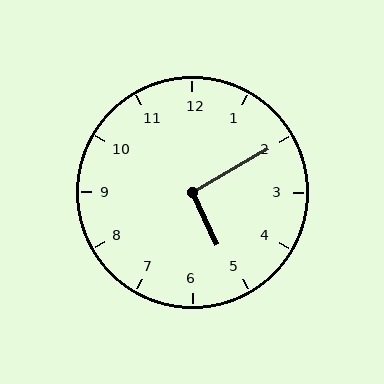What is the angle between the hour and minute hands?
Approximately 95 degrees.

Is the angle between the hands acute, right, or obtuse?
It is right.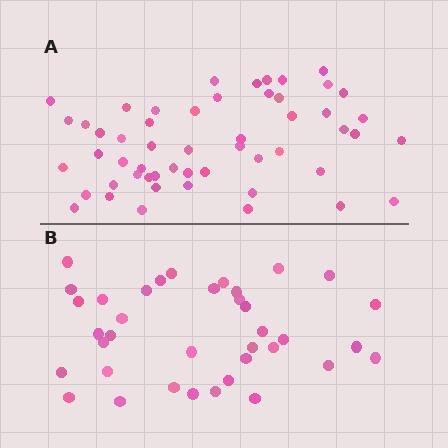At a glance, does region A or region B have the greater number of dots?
Region A (the top region) has more dots.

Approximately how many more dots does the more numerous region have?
Region A has approximately 15 more dots than region B.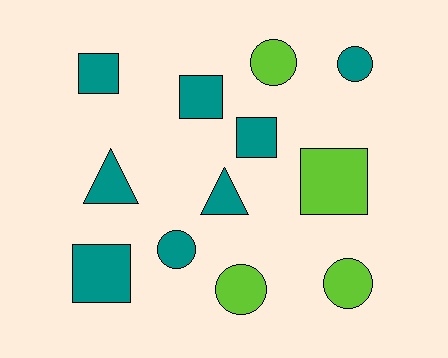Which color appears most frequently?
Teal, with 8 objects.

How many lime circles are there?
There are 3 lime circles.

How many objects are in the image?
There are 12 objects.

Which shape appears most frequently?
Circle, with 5 objects.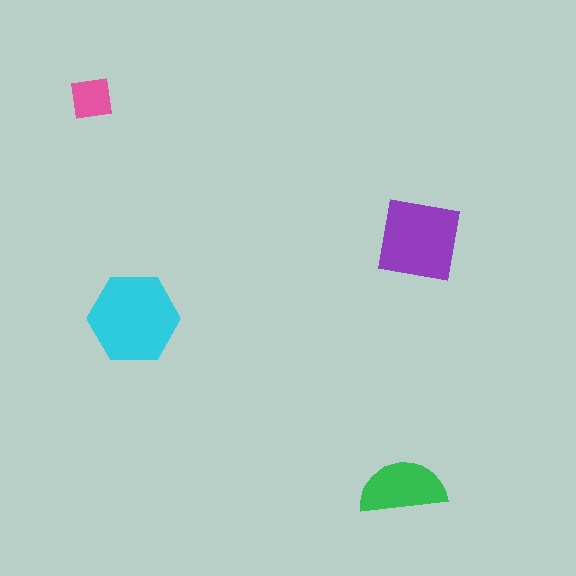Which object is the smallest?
The pink square.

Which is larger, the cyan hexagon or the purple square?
The cyan hexagon.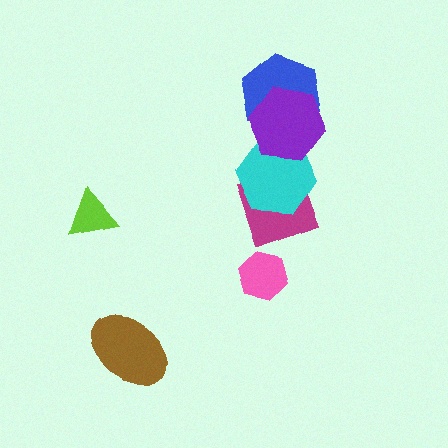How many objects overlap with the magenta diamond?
1 object overlaps with the magenta diamond.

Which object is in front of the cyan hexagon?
The purple hexagon is in front of the cyan hexagon.